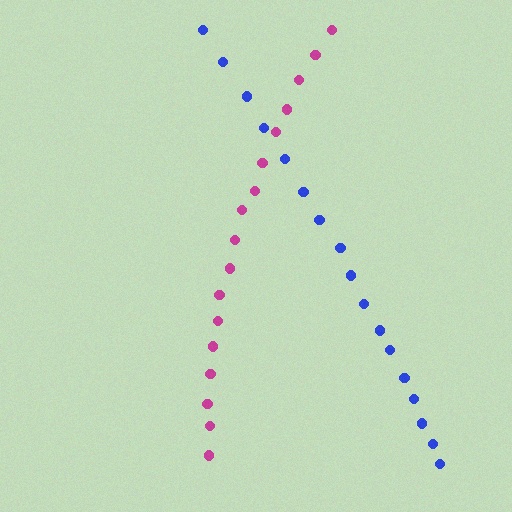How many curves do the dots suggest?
There are 2 distinct paths.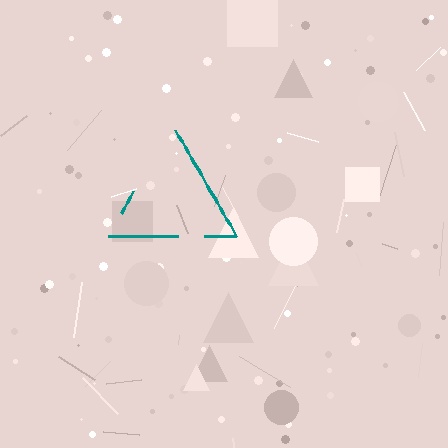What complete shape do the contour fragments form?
The contour fragments form a triangle.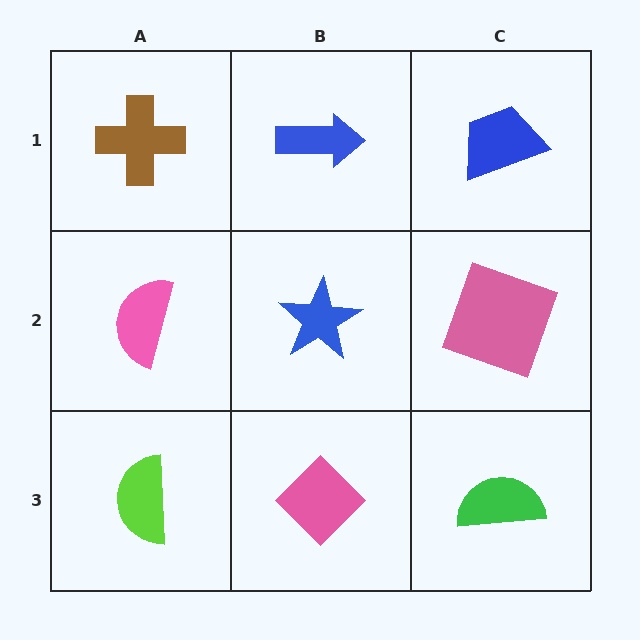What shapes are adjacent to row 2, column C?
A blue trapezoid (row 1, column C), a green semicircle (row 3, column C), a blue star (row 2, column B).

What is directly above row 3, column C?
A pink square.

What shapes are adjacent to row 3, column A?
A pink semicircle (row 2, column A), a pink diamond (row 3, column B).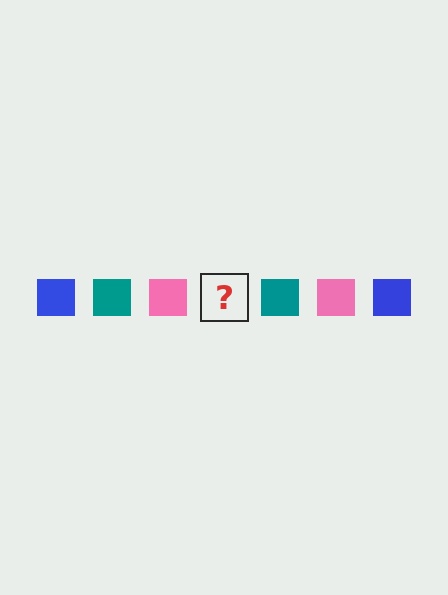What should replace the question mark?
The question mark should be replaced with a blue square.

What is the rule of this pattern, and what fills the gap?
The rule is that the pattern cycles through blue, teal, pink squares. The gap should be filled with a blue square.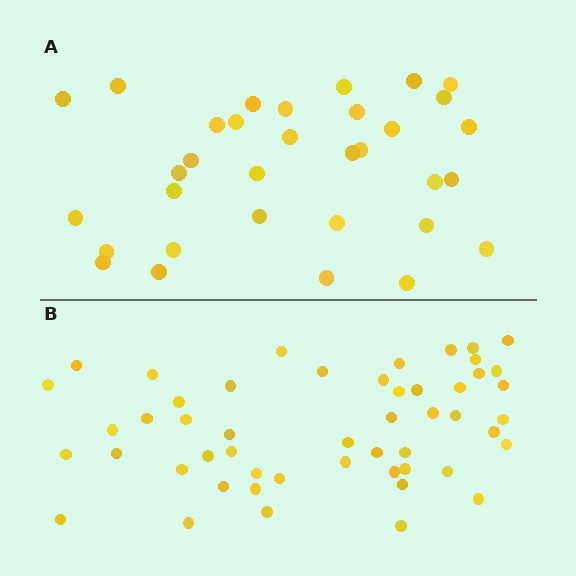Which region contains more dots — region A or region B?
Region B (the bottom region) has more dots.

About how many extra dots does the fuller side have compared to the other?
Region B has approximately 20 more dots than region A.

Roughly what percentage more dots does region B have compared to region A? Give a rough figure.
About 55% more.